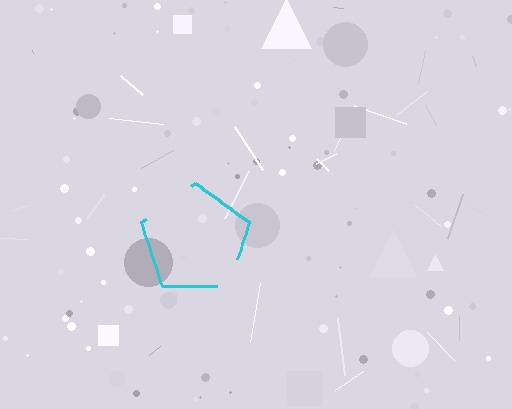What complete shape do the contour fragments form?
The contour fragments form a pentagon.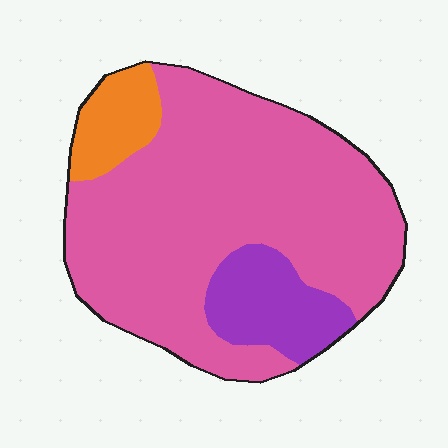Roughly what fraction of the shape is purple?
Purple covers about 15% of the shape.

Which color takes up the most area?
Pink, at roughly 75%.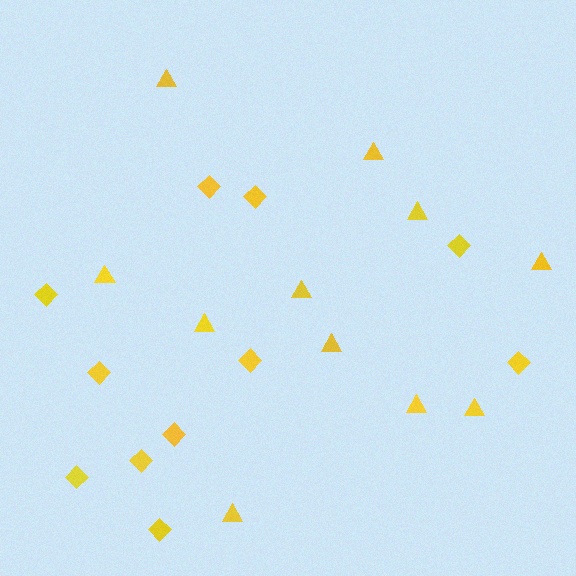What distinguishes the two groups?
There are 2 groups: one group of diamonds (11) and one group of triangles (11).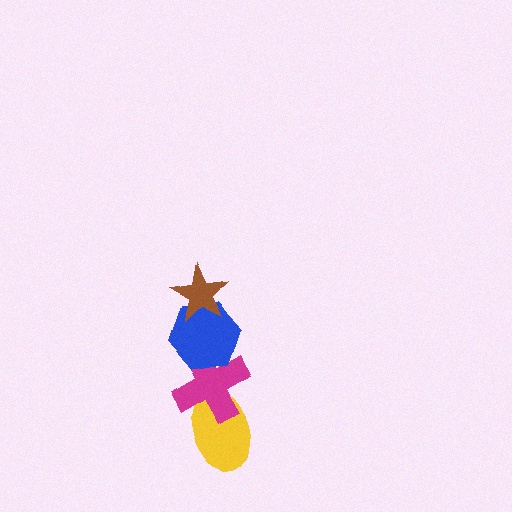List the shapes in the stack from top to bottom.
From top to bottom: the brown star, the blue hexagon, the magenta cross, the yellow ellipse.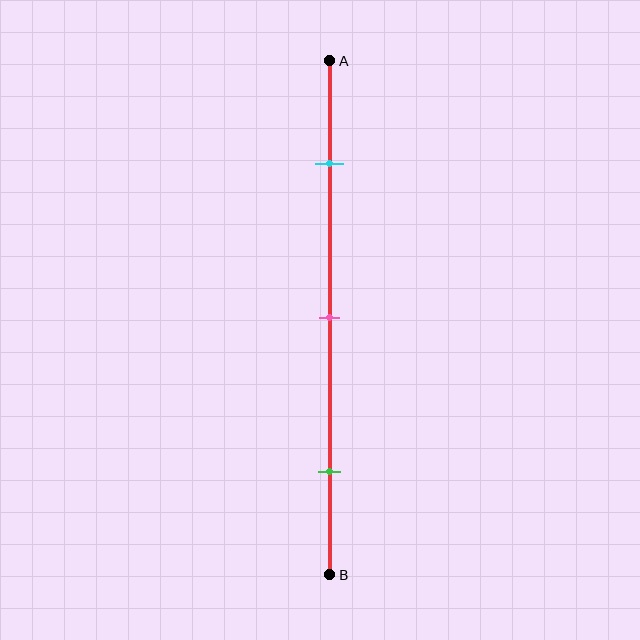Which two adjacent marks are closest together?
The cyan and pink marks are the closest adjacent pair.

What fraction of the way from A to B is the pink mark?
The pink mark is approximately 50% (0.5) of the way from A to B.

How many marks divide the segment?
There are 3 marks dividing the segment.